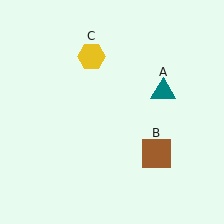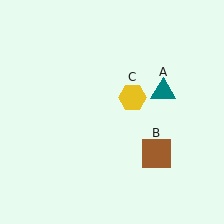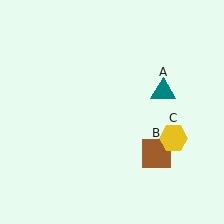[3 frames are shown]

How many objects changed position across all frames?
1 object changed position: yellow hexagon (object C).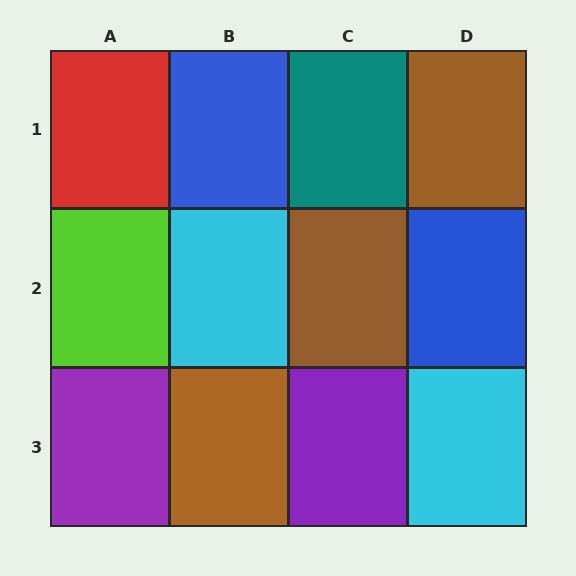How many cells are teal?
1 cell is teal.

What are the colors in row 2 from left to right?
Lime, cyan, brown, blue.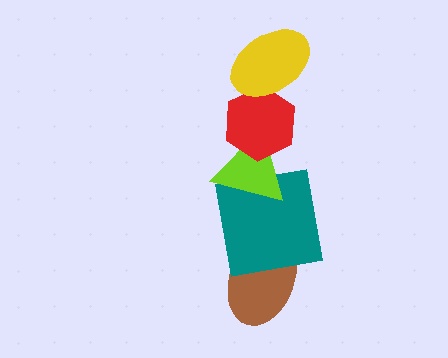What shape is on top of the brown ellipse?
The teal square is on top of the brown ellipse.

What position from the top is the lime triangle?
The lime triangle is 3rd from the top.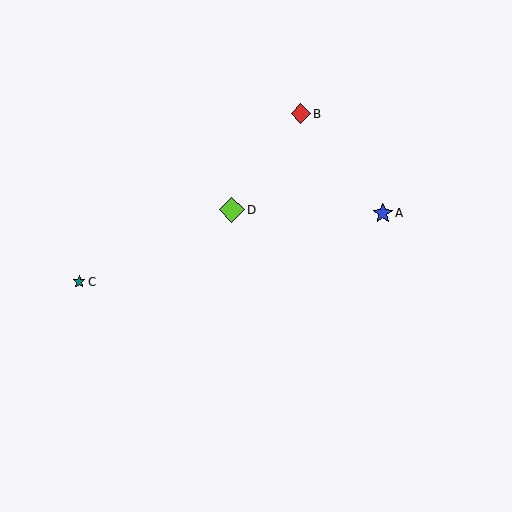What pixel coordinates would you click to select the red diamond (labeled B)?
Click at (301, 114) to select the red diamond B.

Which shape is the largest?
The lime diamond (labeled D) is the largest.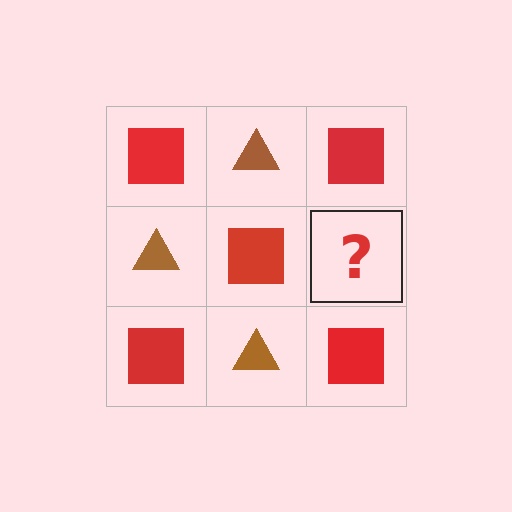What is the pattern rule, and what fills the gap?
The rule is that it alternates red square and brown triangle in a checkerboard pattern. The gap should be filled with a brown triangle.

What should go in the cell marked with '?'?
The missing cell should contain a brown triangle.